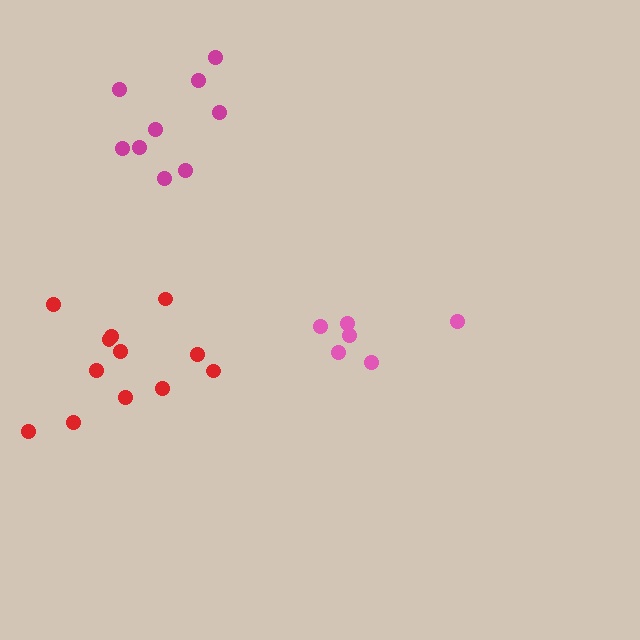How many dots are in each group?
Group 1: 12 dots, Group 2: 9 dots, Group 3: 6 dots (27 total).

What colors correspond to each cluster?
The clusters are colored: red, magenta, pink.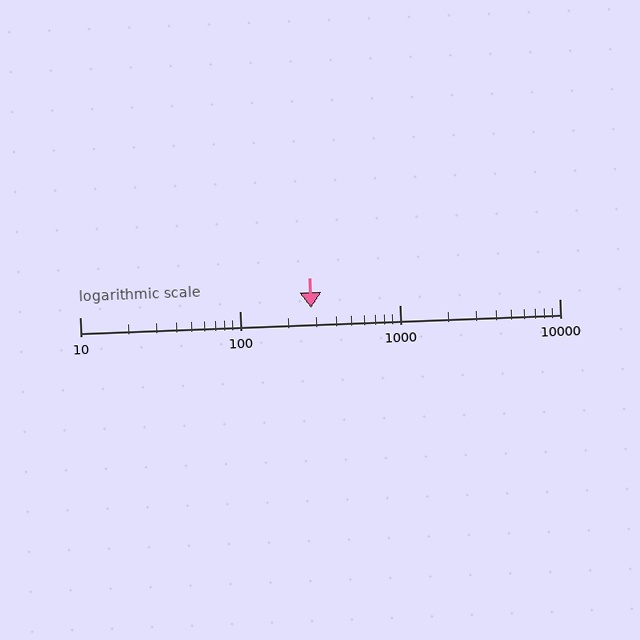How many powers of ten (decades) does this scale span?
The scale spans 3 decades, from 10 to 10000.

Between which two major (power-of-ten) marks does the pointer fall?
The pointer is between 100 and 1000.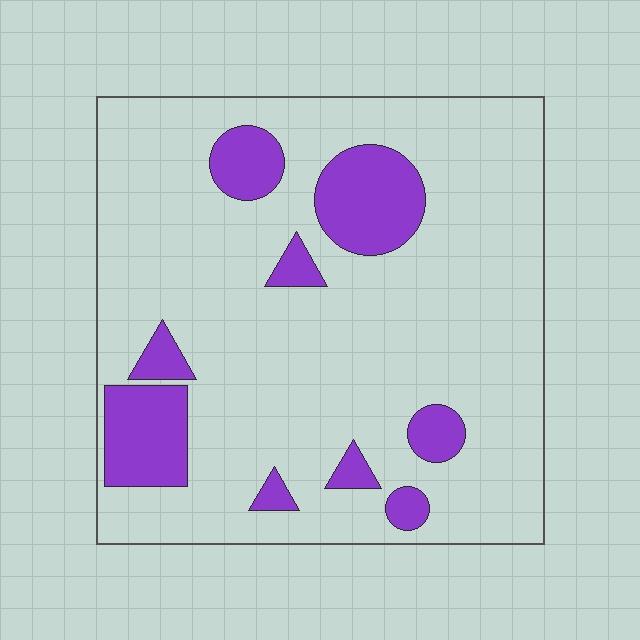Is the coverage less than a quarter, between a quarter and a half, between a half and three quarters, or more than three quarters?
Less than a quarter.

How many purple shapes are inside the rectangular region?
9.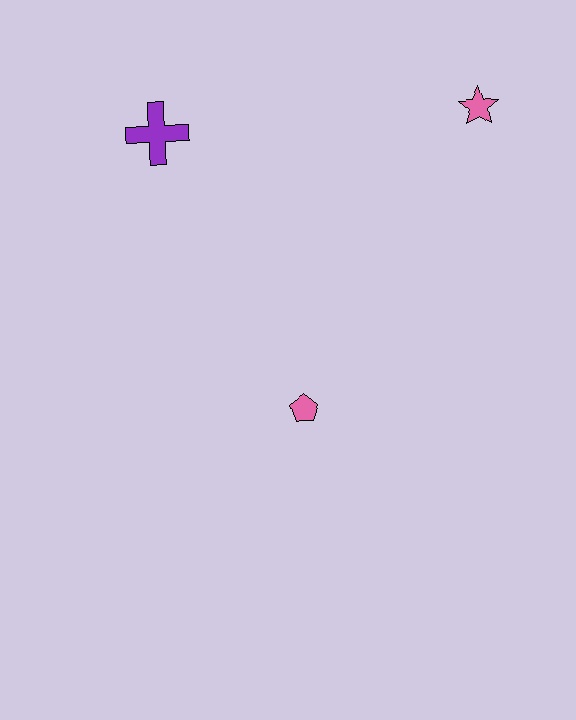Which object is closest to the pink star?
The purple cross is closest to the pink star.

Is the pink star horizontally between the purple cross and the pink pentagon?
No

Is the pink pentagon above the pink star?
No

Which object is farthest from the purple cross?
The pink star is farthest from the purple cross.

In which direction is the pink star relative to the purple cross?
The pink star is to the right of the purple cross.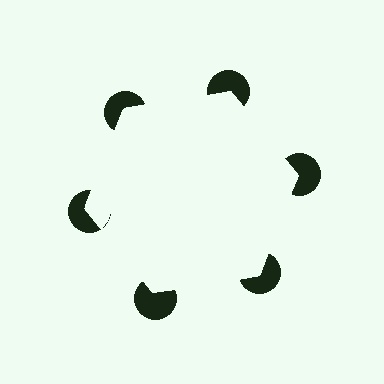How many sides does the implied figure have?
6 sides.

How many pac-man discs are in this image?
There are 6 — one at each vertex of the illusory hexagon.